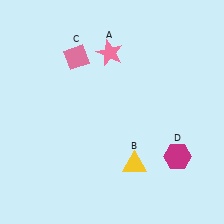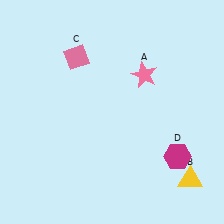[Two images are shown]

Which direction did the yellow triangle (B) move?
The yellow triangle (B) moved right.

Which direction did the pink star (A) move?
The pink star (A) moved right.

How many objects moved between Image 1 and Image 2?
2 objects moved between the two images.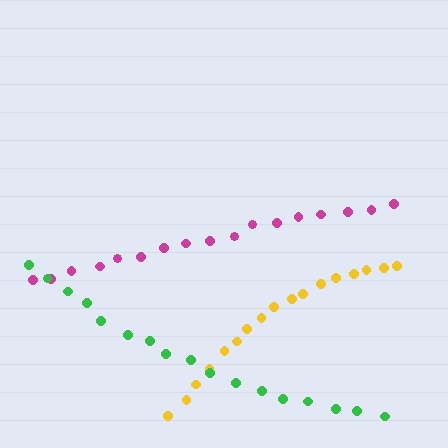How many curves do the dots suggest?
There are 3 distinct paths.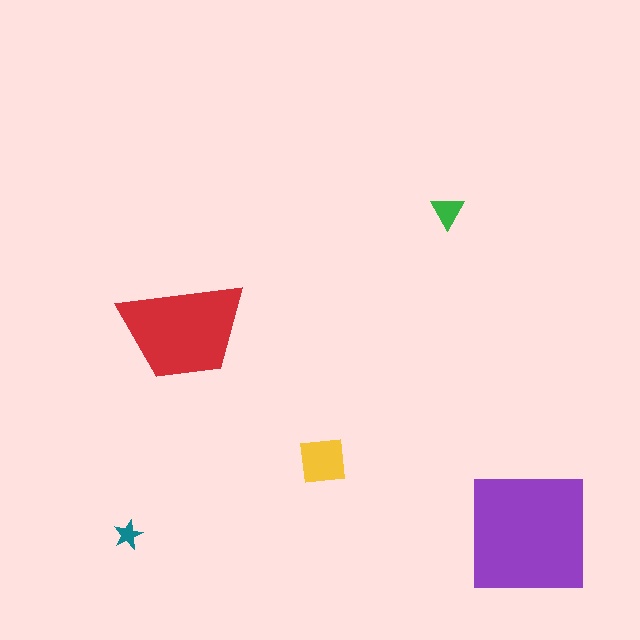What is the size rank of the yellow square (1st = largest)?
3rd.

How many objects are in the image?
There are 5 objects in the image.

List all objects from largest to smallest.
The purple square, the red trapezoid, the yellow square, the green triangle, the teal star.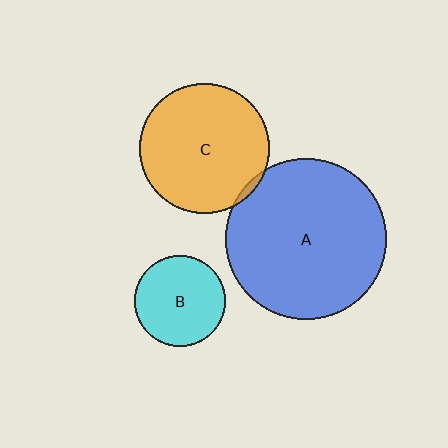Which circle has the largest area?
Circle A (blue).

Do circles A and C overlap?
Yes.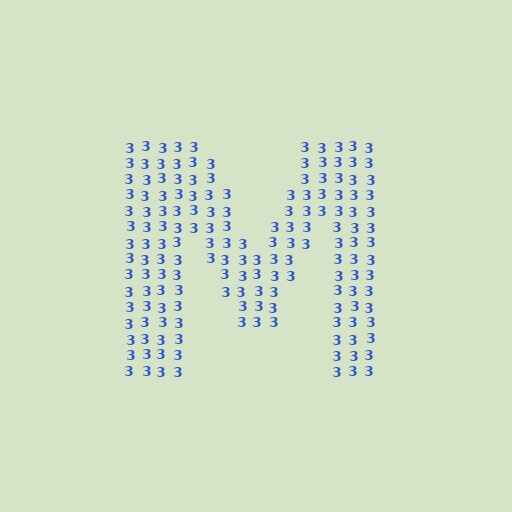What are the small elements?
The small elements are digit 3's.